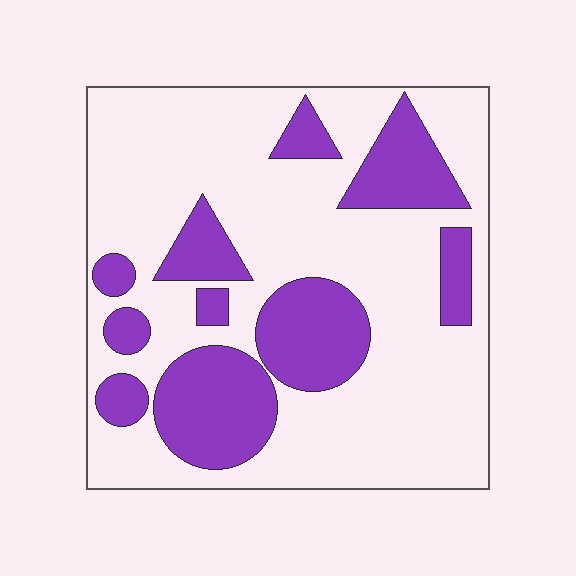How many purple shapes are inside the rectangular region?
10.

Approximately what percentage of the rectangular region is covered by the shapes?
Approximately 30%.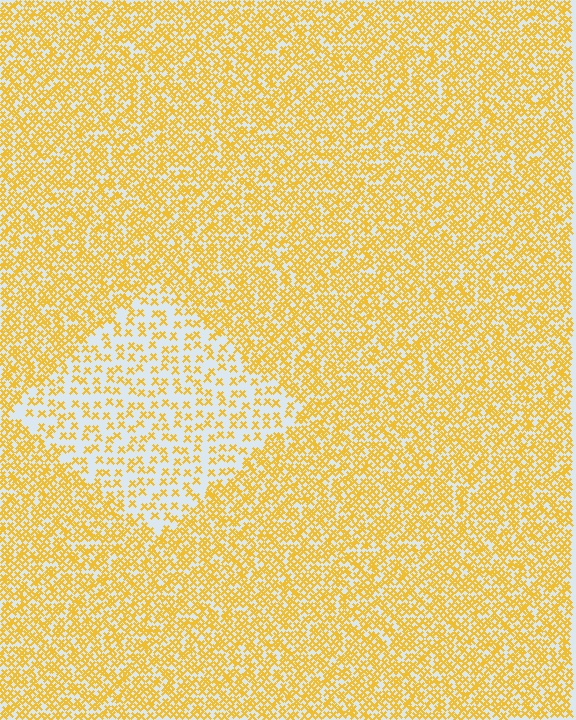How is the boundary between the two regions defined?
The boundary is defined by a change in element density (approximately 2.4x ratio). All elements are the same color, size, and shape.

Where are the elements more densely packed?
The elements are more densely packed outside the diamond boundary.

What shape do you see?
I see a diamond.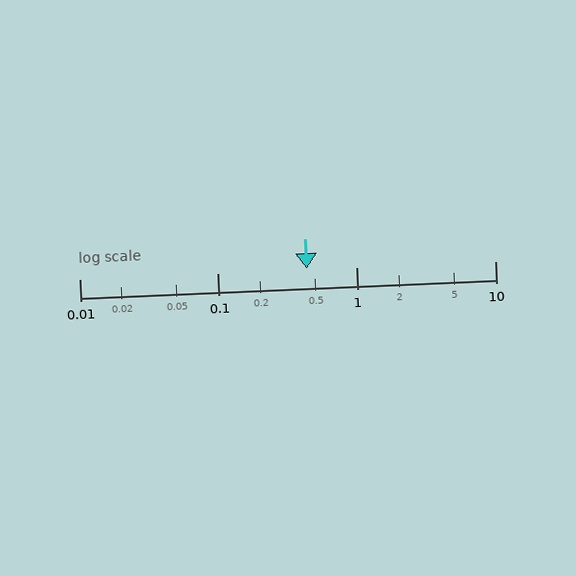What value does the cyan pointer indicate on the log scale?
The pointer indicates approximately 0.44.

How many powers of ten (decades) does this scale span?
The scale spans 3 decades, from 0.01 to 10.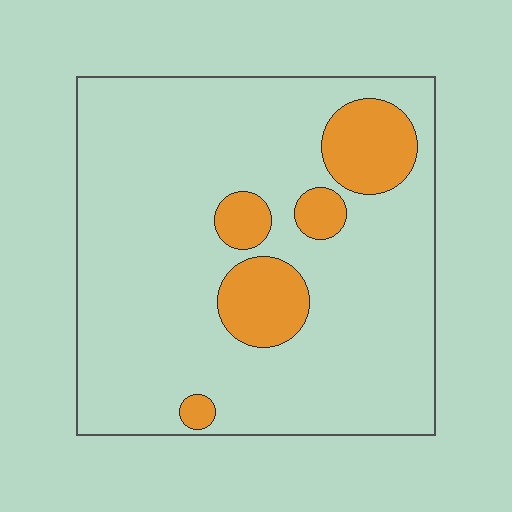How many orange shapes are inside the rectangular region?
5.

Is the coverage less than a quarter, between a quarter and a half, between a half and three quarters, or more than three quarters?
Less than a quarter.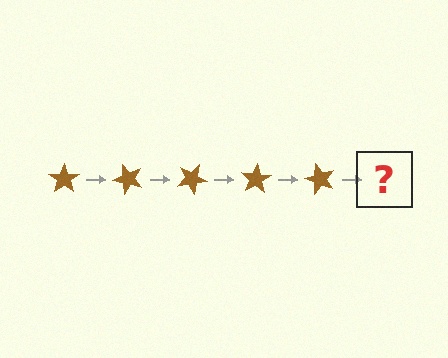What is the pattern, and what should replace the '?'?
The pattern is that the star rotates 50 degrees each step. The '?' should be a brown star rotated 250 degrees.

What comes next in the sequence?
The next element should be a brown star rotated 250 degrees.